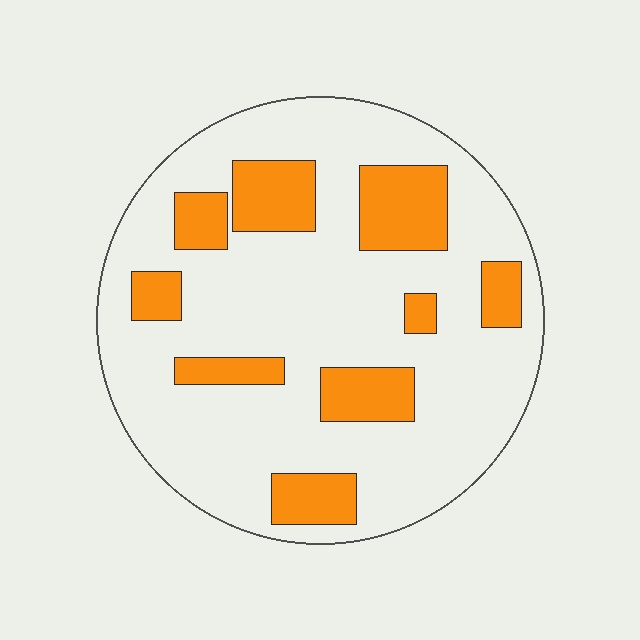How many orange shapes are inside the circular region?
9.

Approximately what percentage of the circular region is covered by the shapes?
Approximately 25%.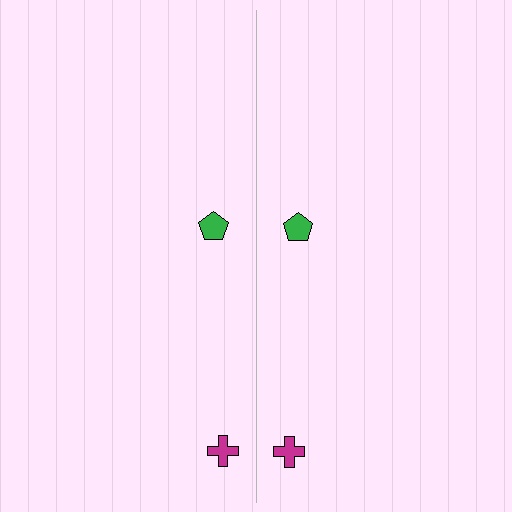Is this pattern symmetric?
Yes, this pattern has bilateral (reflection) symmetry.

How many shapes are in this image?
There are 4 shapes in this image.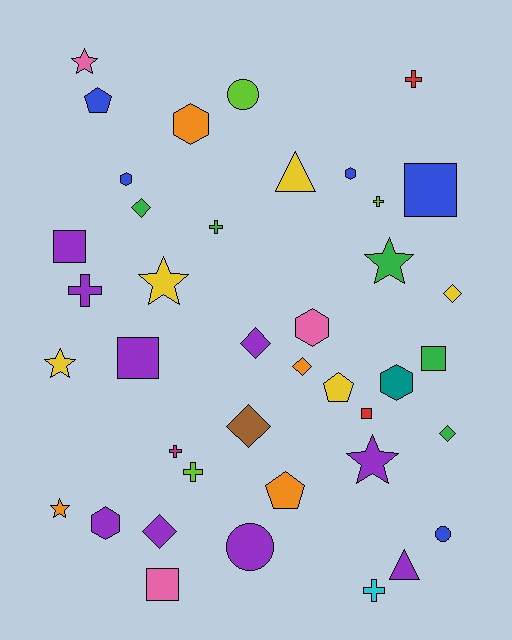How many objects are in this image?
There are 40 objects.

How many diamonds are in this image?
There are 7 diamonds.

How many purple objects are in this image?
There are 9 purple objects.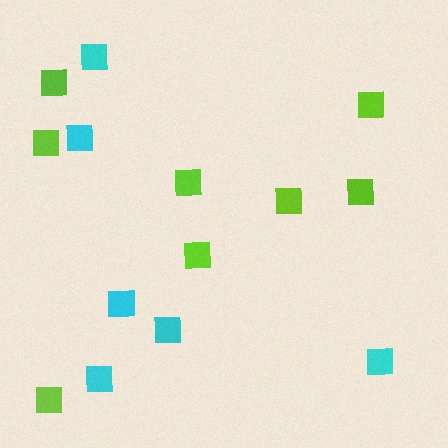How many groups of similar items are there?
There are 2 groups: one group of cyan squares (6) and one group of lime squares (8).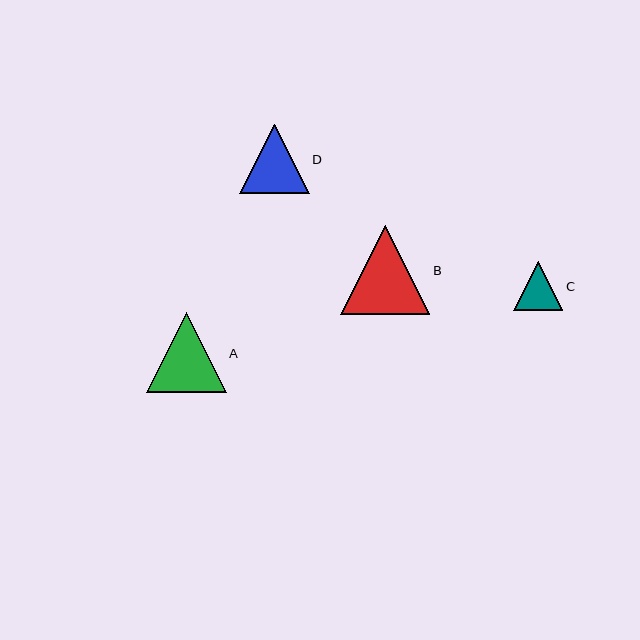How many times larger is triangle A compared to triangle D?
Triangle A is approximately 1.1 times the size of triangle D.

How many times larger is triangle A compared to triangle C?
Triangle A is approximately 1.6 times the size of triangle C.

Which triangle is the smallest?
Triangle C is the smallest with a size of approximately 49 pixels.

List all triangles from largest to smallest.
From largest to smallest: B, A, D, C.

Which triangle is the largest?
Triangle B is the largest with a size of approximately 89 pixels.